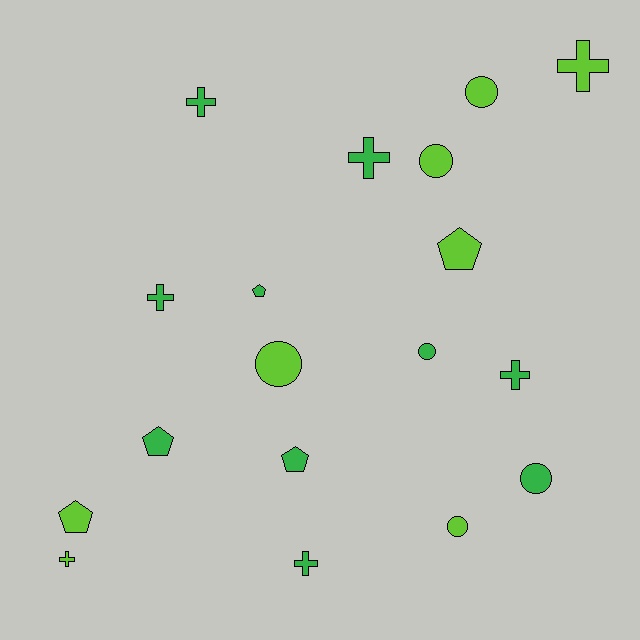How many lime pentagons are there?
There are 2 lime pentagons.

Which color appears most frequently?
Green, with 10 objects.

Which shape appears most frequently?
Cross, with 7 objects.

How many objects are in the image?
There are 18 objects.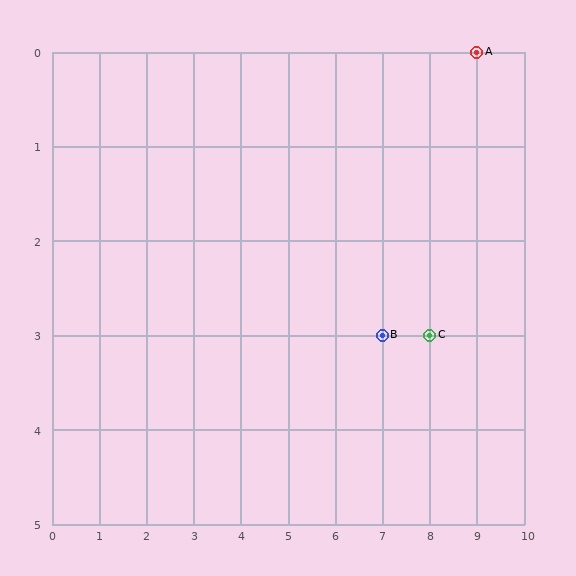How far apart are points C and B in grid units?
Points C and B are 1 column apart.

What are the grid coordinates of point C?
Point C is at grid coordinates (8, 3).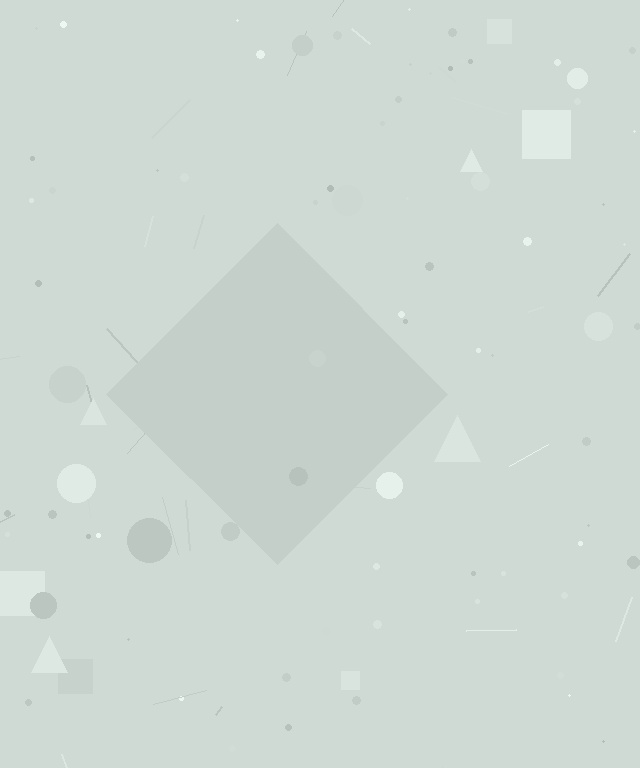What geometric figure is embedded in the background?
A diamond is embedded in the background.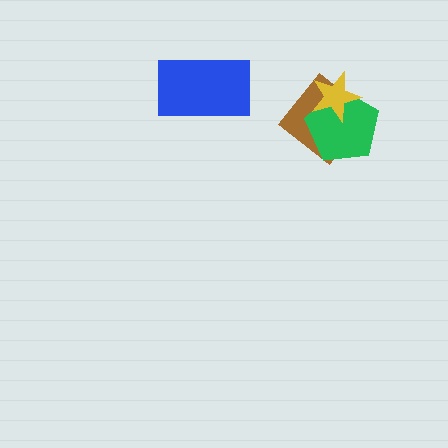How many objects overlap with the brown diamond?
2 objects overlap with the brown diamond.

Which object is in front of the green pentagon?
The yellow star is in front of the green pentagon.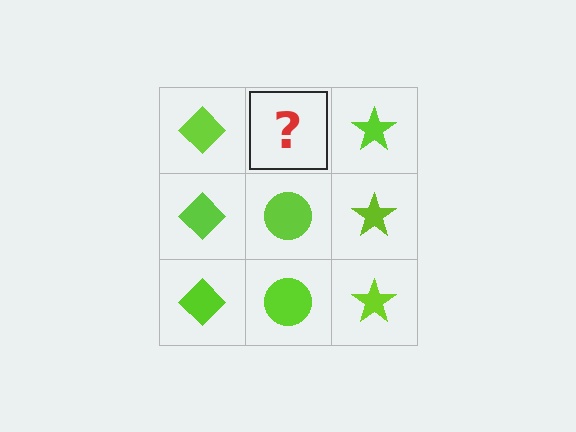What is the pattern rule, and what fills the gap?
The rule is that each column has a consistent shape. The gap should be filled with a lime circle.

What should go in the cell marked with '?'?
The missing cell should contain a lime circle.